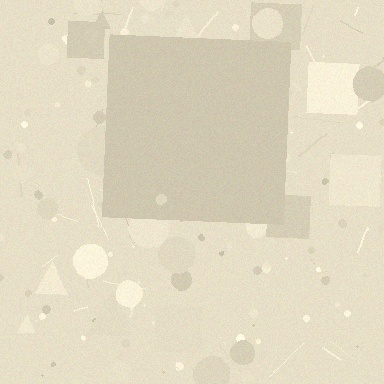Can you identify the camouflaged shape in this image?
The camouflaged shape is a square.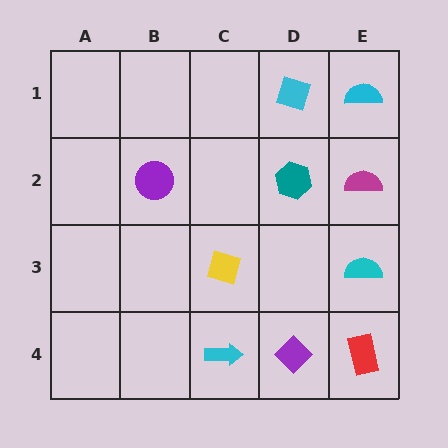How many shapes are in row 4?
3 shapes.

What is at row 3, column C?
A yellow diamond.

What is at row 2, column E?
A magenta semicircle.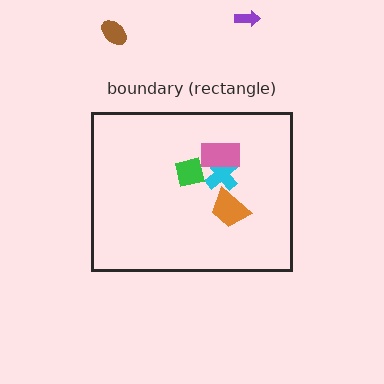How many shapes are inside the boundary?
4 inside, 2 outside.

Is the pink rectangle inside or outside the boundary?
Inside.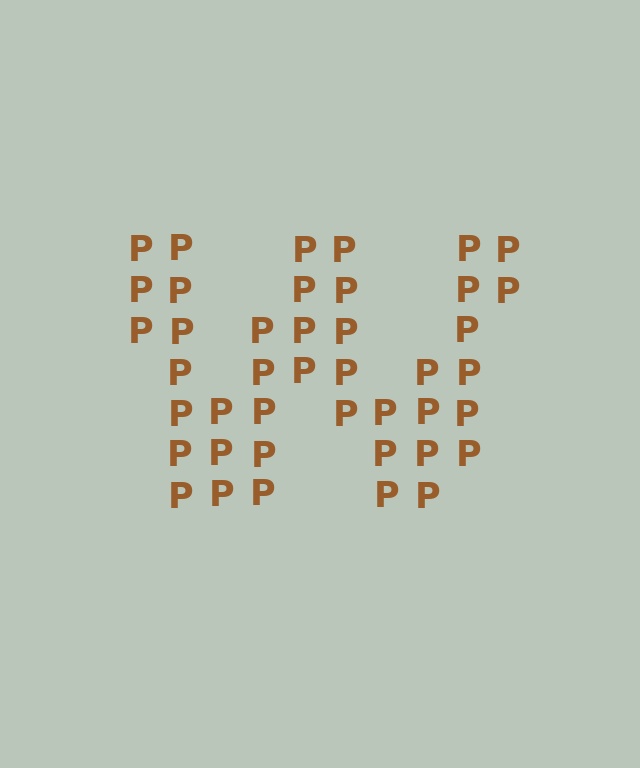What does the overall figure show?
The overall figure shows the letter W.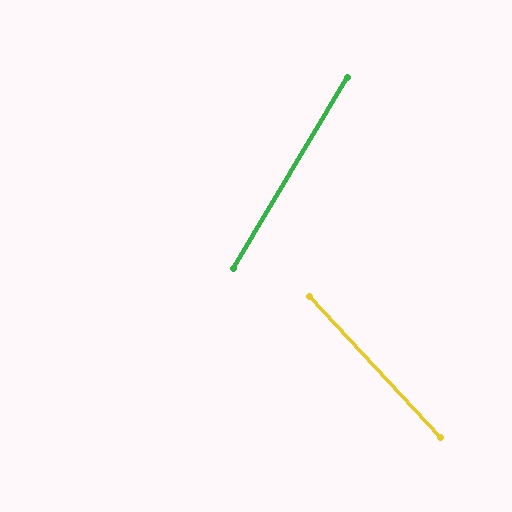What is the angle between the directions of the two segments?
Approximately 74 degrees.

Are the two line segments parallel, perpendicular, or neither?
Neither parallel nor perpendicular — they differ by about 74°.